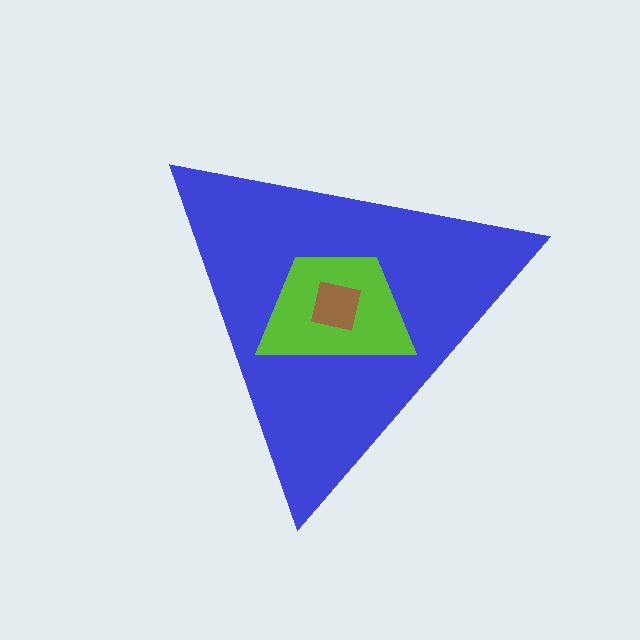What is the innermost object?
The brown square.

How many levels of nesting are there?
3.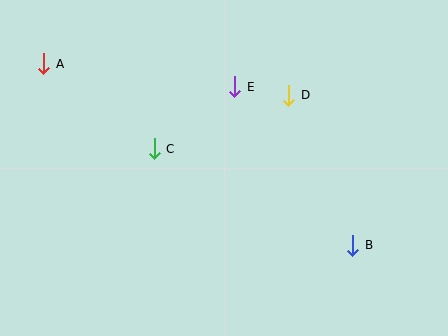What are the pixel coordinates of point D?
Point D is at (289, 95).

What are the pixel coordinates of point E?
Point E is at (235, 87).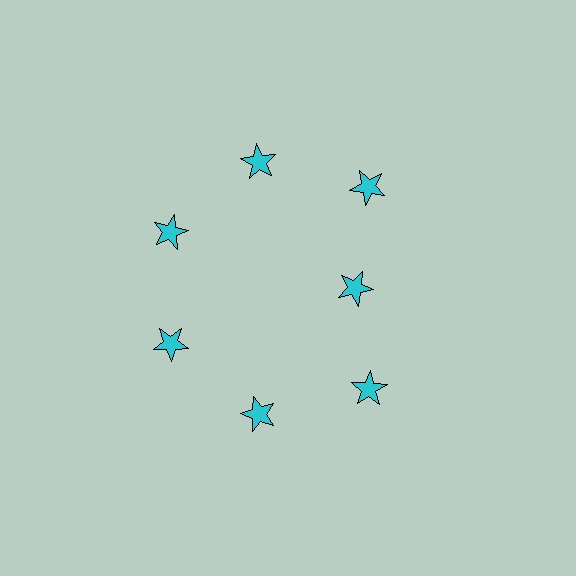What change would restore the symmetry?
The symmetry would be restored by moving it outward, back onto the ring so that all 7 stars sit at equal angles and equal distance from the center.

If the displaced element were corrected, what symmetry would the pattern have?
It would have 7-fold rotational symmetry — the pattern would map onto itself every 51 degrees.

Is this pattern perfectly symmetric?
No. The 7 cyan stars are arranged in a ring, but one element near the 3 o'clock position is pulled inward toward the center, breaking the 7-fold rotational symmetry.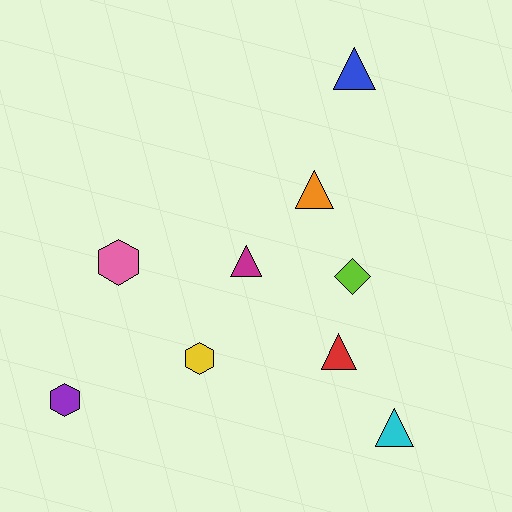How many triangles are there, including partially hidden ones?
There are 5 triangles.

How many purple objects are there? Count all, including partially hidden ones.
There is 1 purple object.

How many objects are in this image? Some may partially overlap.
There are 9 objects.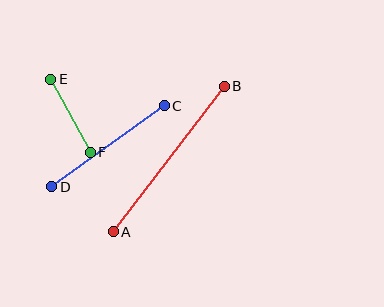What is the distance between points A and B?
The distance is approximately 183 pixels.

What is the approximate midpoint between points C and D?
The midpoint is at approximately (108, 146) pixels.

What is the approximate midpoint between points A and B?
The midpoint is at approximately (169, 159) pixels.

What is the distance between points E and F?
The distance is approximately 83 pixels.